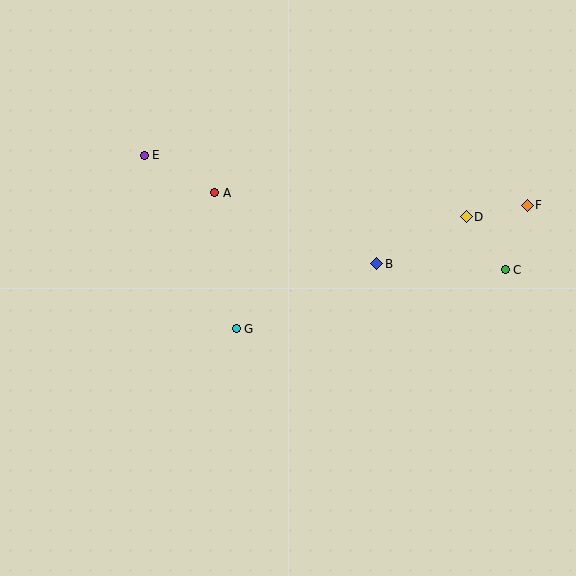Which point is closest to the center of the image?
Point G at (236, 329) is closest to the center.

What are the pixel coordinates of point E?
Point E is at (144, 155).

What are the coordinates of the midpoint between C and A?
The midpoint between C and A is at (360, 231).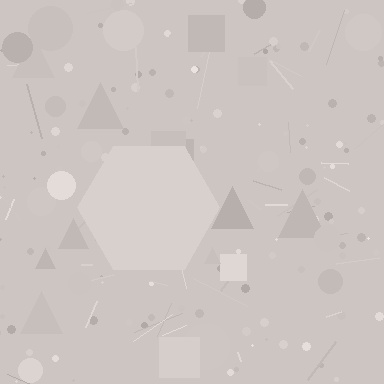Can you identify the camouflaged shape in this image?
The camouflaged shape is a hexagon.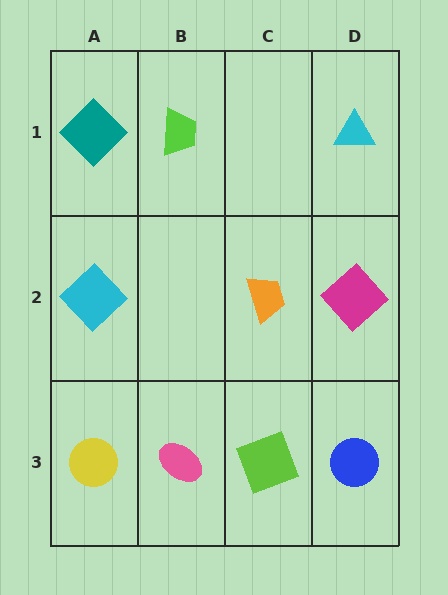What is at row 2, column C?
An orange trapezoid.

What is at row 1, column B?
A lime trapezoid.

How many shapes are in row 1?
3 shapes.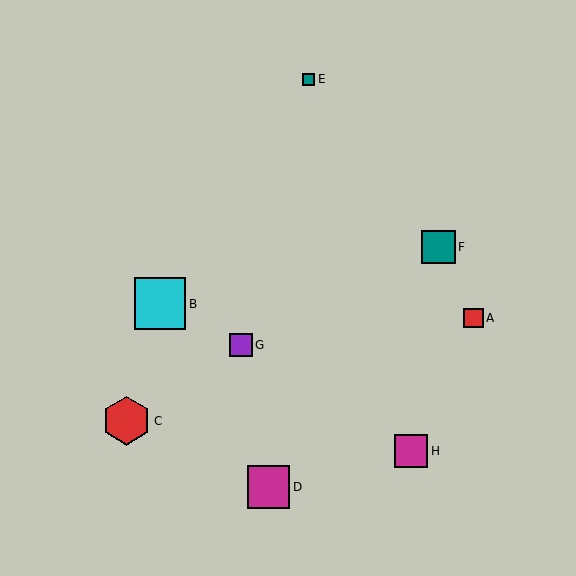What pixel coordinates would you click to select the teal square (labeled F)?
Click at (439, 247) to select the teal square F.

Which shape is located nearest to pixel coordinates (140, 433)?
The red hexagon (labeled C) at (126, 421) is nearest to that location.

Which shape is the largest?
The cyan square (labeled B) is the largest.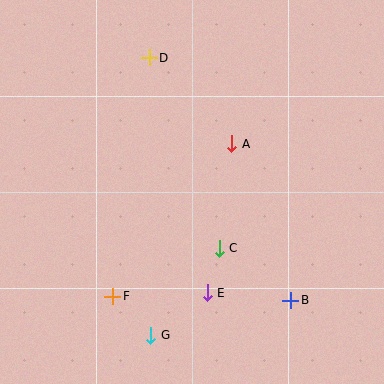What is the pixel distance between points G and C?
The distance between G and C is 111 pixels.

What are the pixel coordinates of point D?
Point D is at (149, 58).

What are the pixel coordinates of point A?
Point A is at (232, 144).